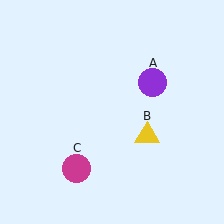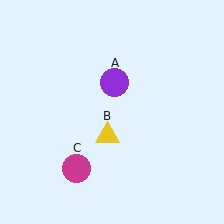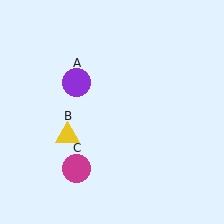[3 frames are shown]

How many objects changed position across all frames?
2 objects changed position: purple circle (object A), yellow triangle (object B).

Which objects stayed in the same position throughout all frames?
Magenta circle (object C) remained stationary.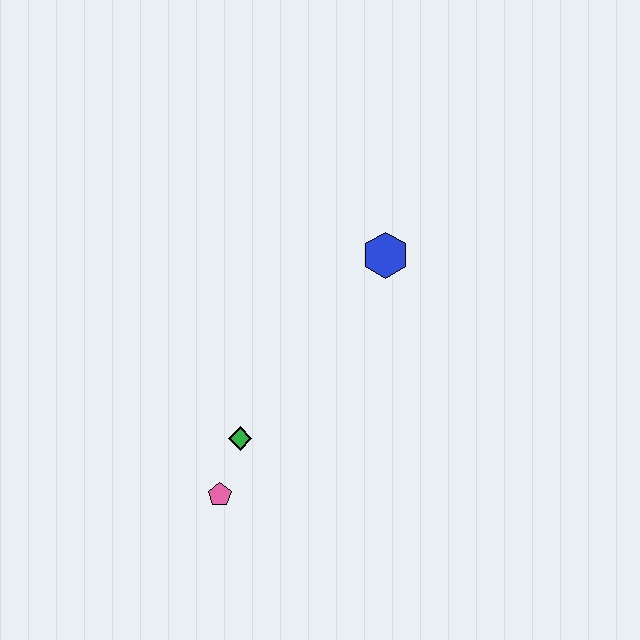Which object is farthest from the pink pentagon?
The blue hexagon is farthest from the pink pentagon.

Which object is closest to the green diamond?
The pink pentagon is closest to the green diamond.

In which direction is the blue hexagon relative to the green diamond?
The blue hexagon is above the green diamond.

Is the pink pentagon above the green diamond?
No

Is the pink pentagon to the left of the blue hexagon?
Yes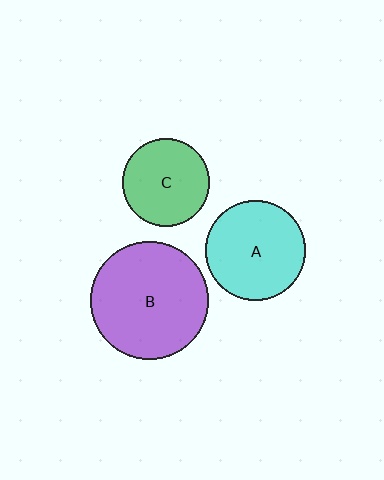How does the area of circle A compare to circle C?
Approximately 1.3 times.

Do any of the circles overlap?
No, none of the circles overlap.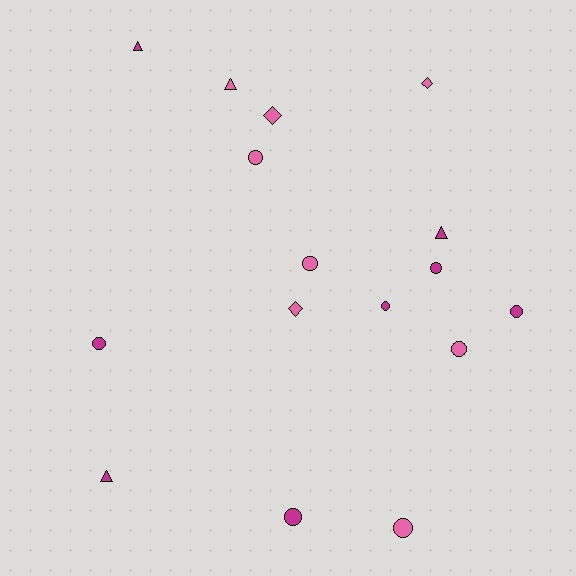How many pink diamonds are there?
There are 3 pink diamonds.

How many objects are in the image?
There are 16 objects.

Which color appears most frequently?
Magenta, with 8 objects.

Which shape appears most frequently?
Circle, with 9 objects.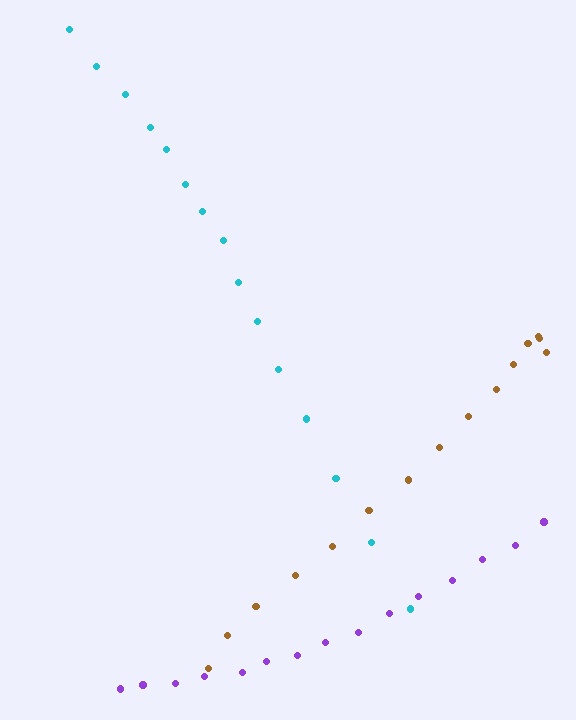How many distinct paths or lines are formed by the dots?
There are 3 distinct paths.